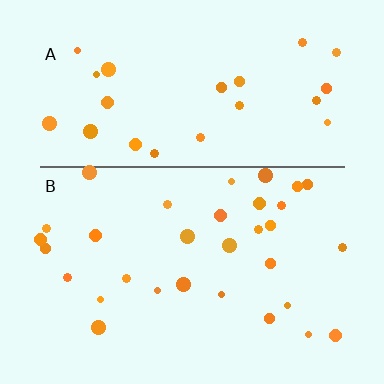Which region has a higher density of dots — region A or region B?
B (the bottom).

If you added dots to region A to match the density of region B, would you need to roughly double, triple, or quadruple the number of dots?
Approximately double.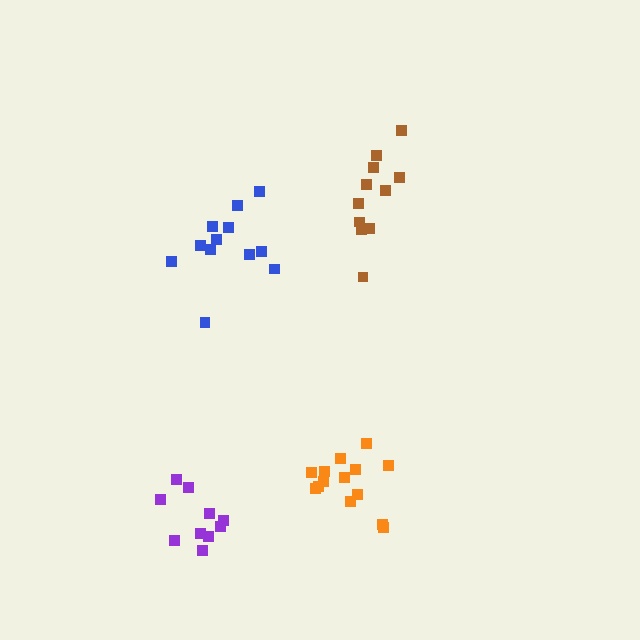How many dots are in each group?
Group 1: 10 dots, Group 2: 11 dots, Group 3: 12 dots, Group 4: 14 dots (47 total).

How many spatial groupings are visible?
There are 4 spatial groupings.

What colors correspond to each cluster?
The clusters are colored: purple, brown, blue, orange.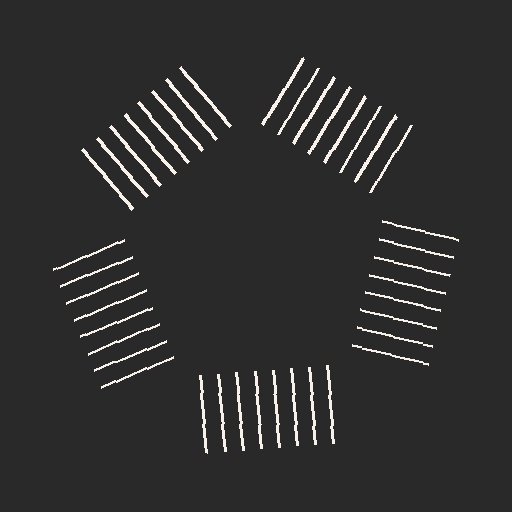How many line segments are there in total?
40 — 8 along each of the 5 edges.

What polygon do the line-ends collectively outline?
An illusory pentagon — the line segments terminate on its edges but no continuous stroke is drawn.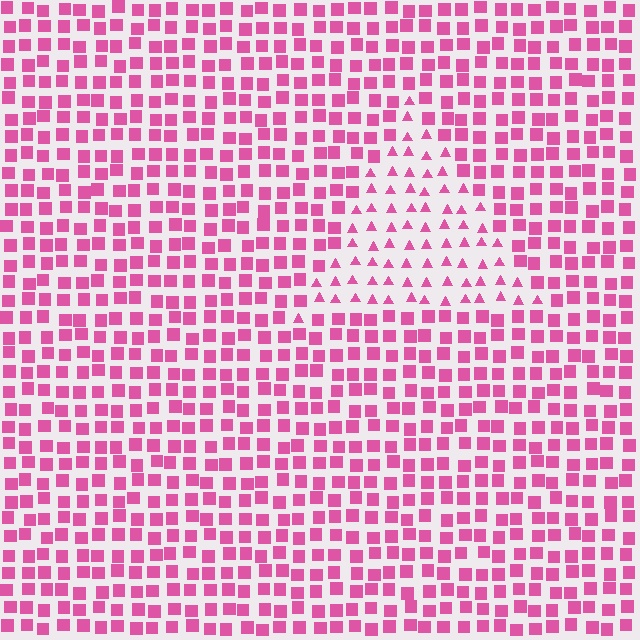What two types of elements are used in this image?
The image uses triangles inside the triangle region and squares outside it.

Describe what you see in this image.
The image is filled with small pink elements arranged in a uniform grid. A triangle-shaped region contains triangles, while the surrounding area contains squares. The boundary is defined purely by the change in element shape.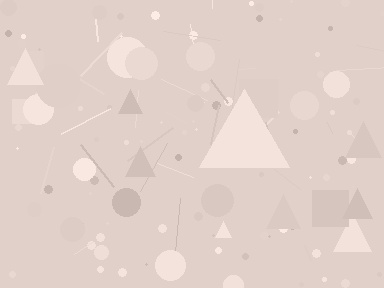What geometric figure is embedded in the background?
A triangle is embedded in the background.